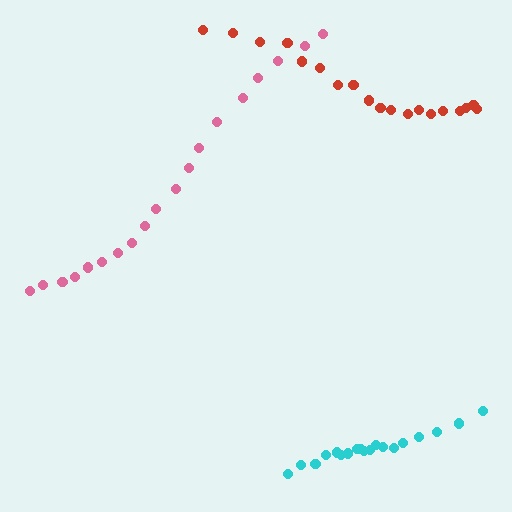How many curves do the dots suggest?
There are 3 distinct paths.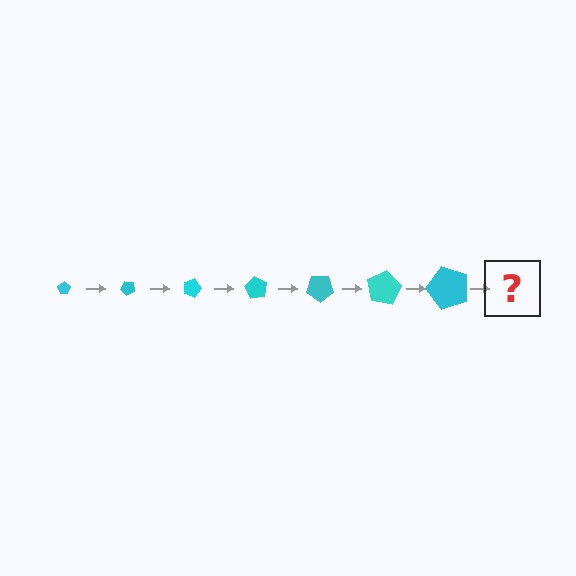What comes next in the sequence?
The next element should be a pentagon, larger than the previous one and rotated 315 degrees from the start.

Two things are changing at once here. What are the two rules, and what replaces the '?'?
The two rules are that the pentagon grows larger each step and it rotates 45 degrees each step. The '?' should be a pentagon, larger than the previous one and rotated 315 degrees from the start.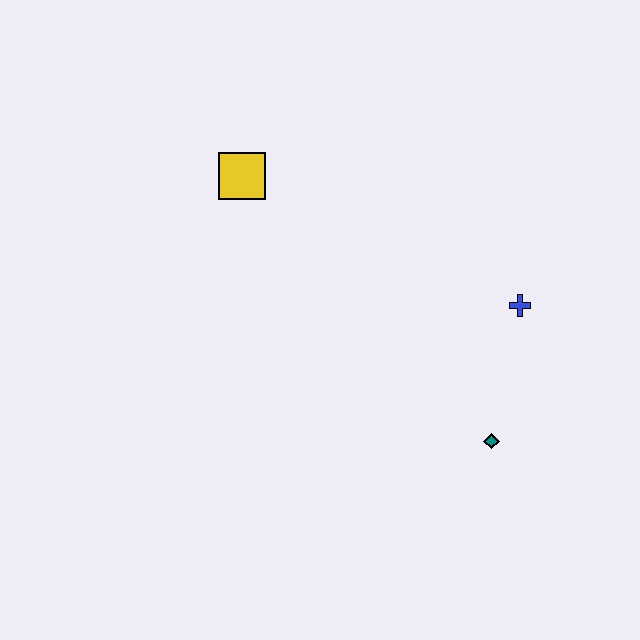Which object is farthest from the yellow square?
The teal diamond is farthest from the yellow square.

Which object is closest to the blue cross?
The teal diamond is closest to the blue cross.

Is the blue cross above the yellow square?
No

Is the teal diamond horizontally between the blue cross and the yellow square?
Yes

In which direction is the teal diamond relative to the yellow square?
The teal diamond is below the yellow square.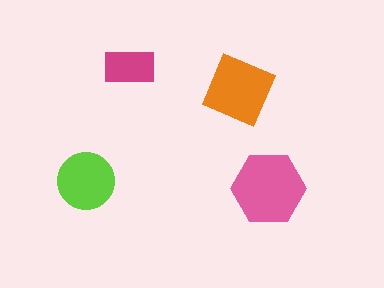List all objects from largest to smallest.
The pink hexagon, the orange square, the lime circle, the magenta rectangle.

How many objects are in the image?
There are 4 objects in the image.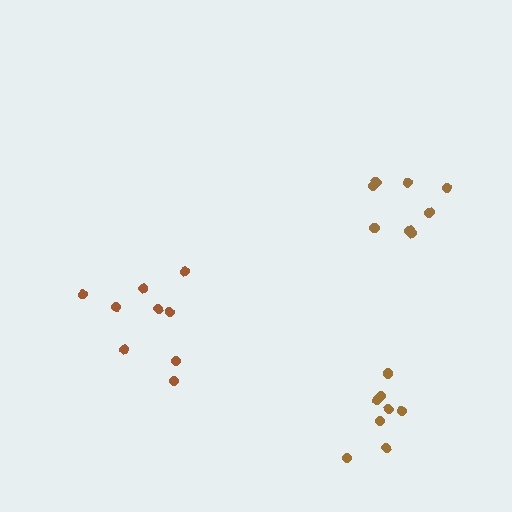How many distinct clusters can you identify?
There are 3 distinct clusters.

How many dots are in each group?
Group 1: 9 dots, Group 2: 8 dots, Group 3: 8 dots (25 total).